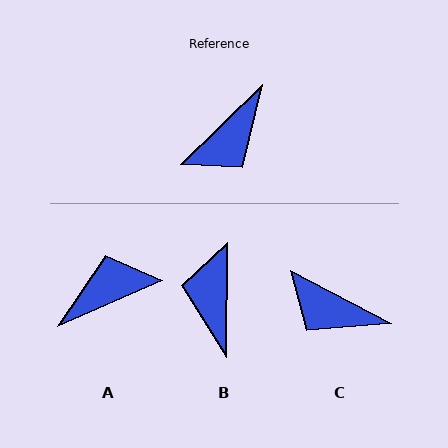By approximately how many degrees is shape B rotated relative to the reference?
Approximately 135 degrees clockwise.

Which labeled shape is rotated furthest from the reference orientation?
A, about 159 degrees away.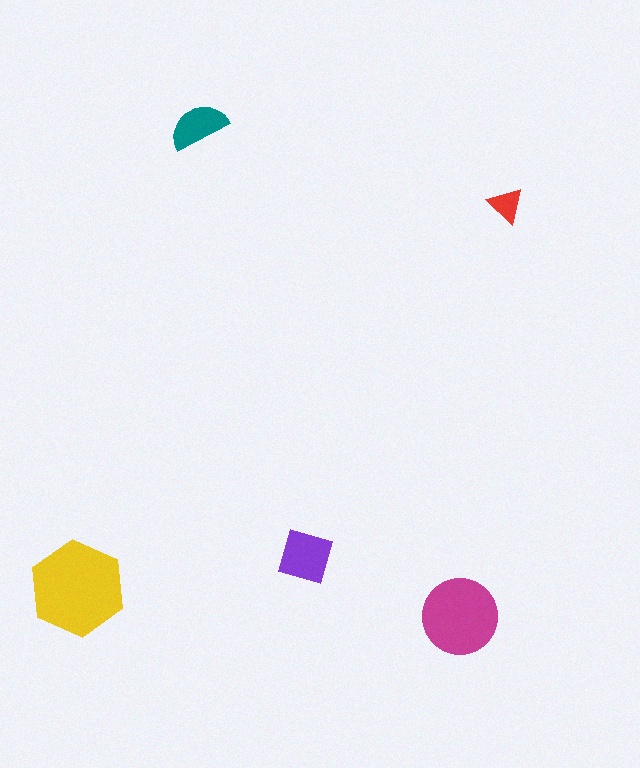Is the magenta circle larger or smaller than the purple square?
Larger.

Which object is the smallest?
The red triangle.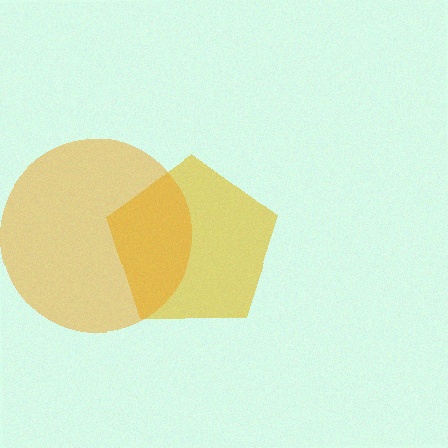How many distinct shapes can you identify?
There are 2 distinct shapes: a yellow pentagon, an orange circle.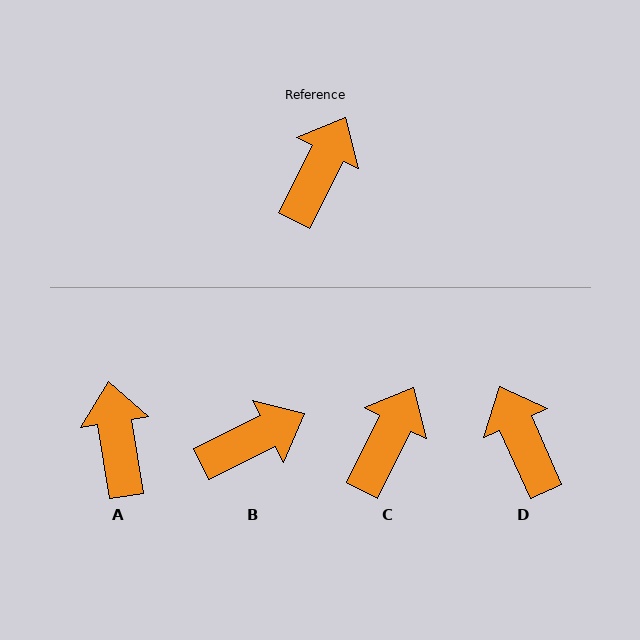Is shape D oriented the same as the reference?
No, it is off by about 50 degrees.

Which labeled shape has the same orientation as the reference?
C.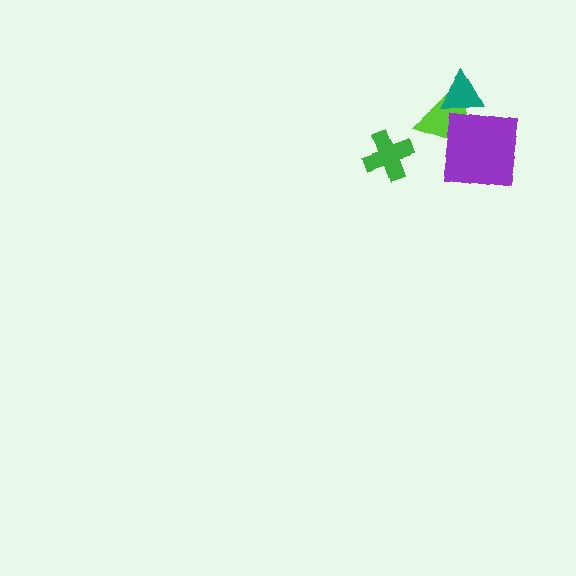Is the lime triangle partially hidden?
Yes, it is partially covered by another shape.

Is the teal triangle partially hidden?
Yes, it is partially covered by another shape.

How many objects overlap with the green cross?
0 objects overlap with the green cross.